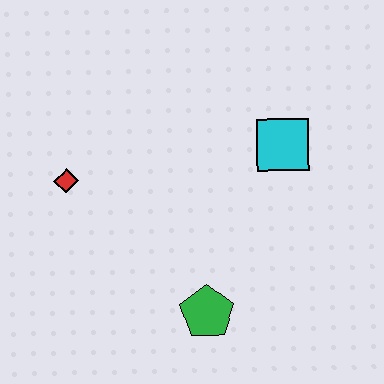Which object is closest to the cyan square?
The green pentagon is closest to the cyan square.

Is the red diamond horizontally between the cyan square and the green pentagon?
No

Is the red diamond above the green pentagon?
Yes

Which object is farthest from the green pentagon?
The red diamond is farthest from the green pentagon.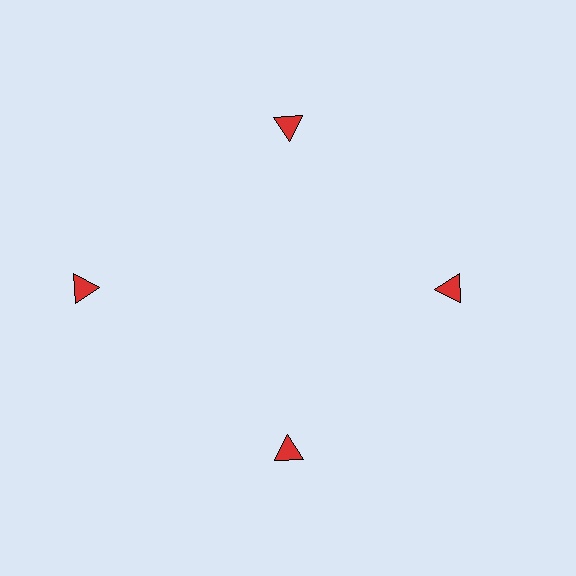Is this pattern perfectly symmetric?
No. The 4 red triangles are arranged in a ring, but one element near the 9 o'clock position is pushed outward from the center, breaking the 4-fold rotational symmetry.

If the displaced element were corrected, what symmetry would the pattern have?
It would have 4-fold rotational symmetry — the pattern would map onto itself every 90 degrees.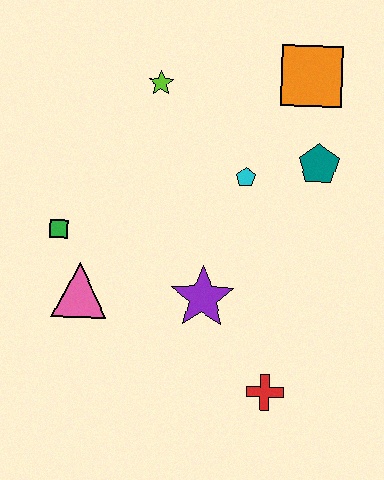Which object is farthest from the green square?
The orange square is farthest from the green square.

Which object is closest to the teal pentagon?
The cyan pentagon is closest to the teal pentagon.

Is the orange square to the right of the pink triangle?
Yes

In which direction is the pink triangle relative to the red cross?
The pink triangle is to the left of the red cross.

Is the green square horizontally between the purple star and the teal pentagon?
No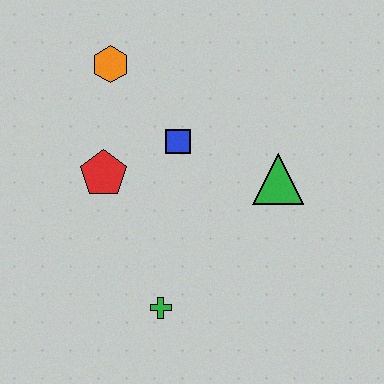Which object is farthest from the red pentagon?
The green triangle is farthest from the red pentagon.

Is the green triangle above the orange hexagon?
No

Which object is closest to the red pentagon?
The blue square is closest to the red pentagon.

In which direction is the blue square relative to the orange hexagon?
The blue square is below the orange hexagon.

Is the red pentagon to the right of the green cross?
No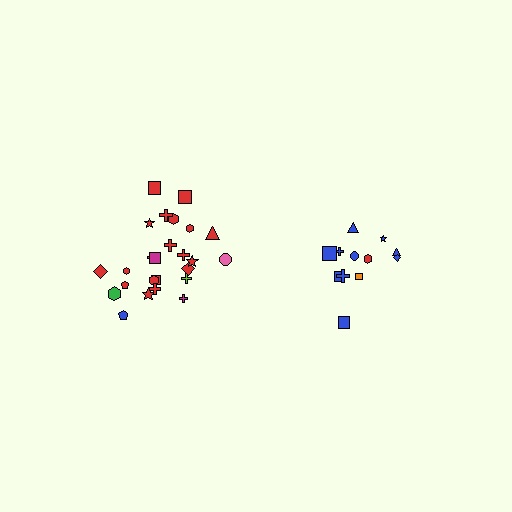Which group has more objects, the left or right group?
The left group.